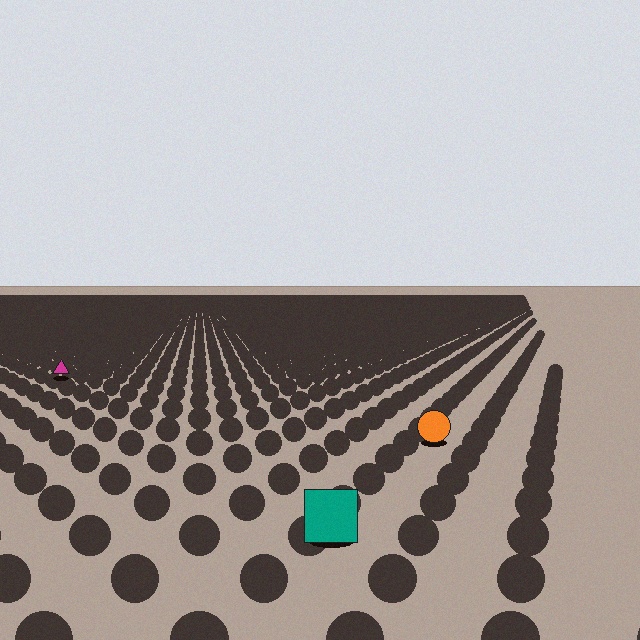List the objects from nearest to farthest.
From nearest to farthest: the teal square, the orange circle, the magenta triangle.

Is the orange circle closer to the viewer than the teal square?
No. The teal square is closer — you can tell from the texture gradient: the ground texture is coarser near it.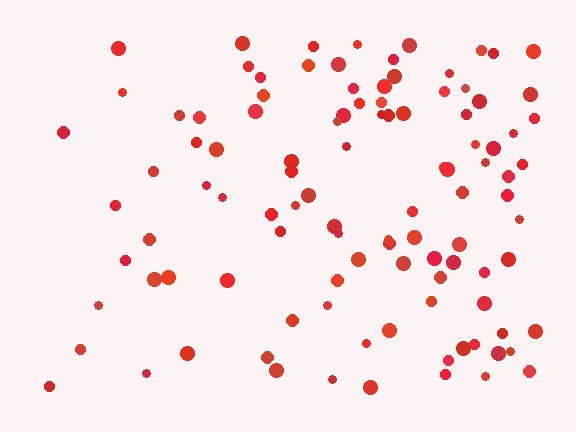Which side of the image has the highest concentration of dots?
The right.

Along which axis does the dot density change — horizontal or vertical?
Horizontal.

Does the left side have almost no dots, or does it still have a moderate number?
Still a moderate number, just noticeably fewer than the right.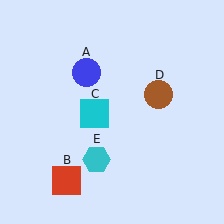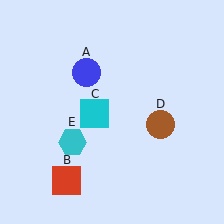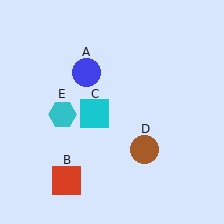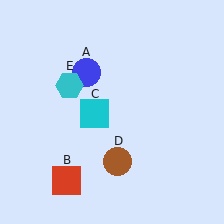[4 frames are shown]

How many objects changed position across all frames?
2 objects changed position: brown circle (object D), cyan hexagon (object E).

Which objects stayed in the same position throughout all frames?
Blue circle (object A) and red square (object B) and cyan square (object C) remained stationary.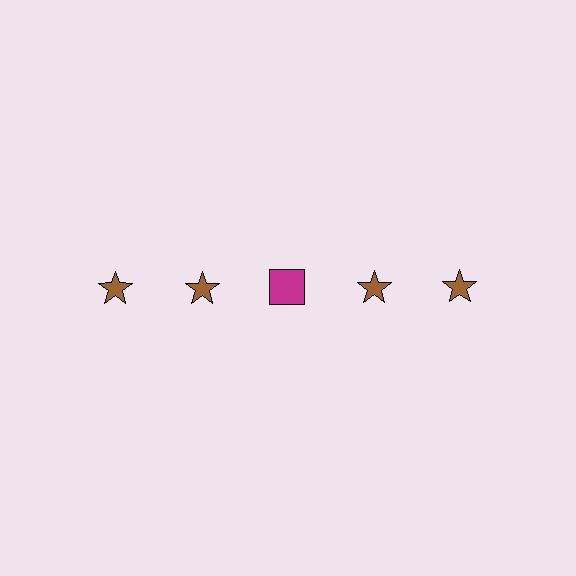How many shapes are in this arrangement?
There are 5 shapes arranged in a grid pattern.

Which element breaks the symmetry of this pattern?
The magenta square in the top row, center column breaks the symmetry. All other shapes are brown stars.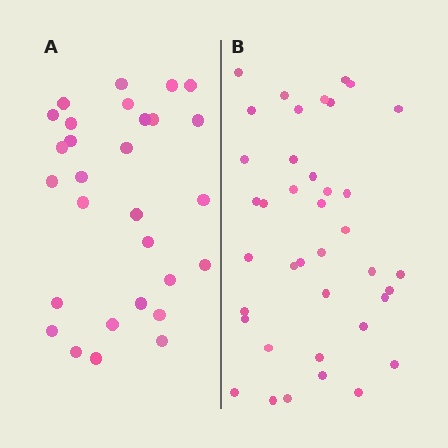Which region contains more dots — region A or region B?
Region B (the right region) has more dots.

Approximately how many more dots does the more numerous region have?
Region B has roughly 10 or so more dots than region A.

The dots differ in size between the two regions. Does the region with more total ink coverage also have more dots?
No. Region A has more total ink coverage because its dots are larger, but region B actually contains more individual dots. Total area can be misleading — the number of items is what matters here.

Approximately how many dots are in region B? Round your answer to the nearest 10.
About 40 dots. (The exact count is 39, which rounds to 40.)